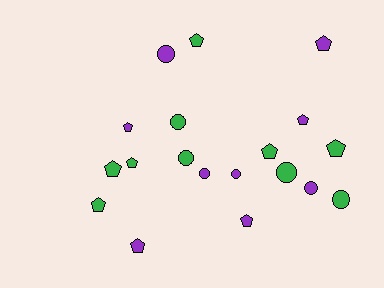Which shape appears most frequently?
Pentagon, with 11 objects.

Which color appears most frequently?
Green, with 10 objects.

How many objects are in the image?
There are 19 objects.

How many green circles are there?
There are 4 green circles.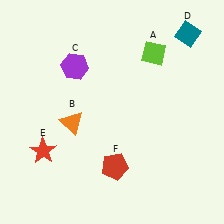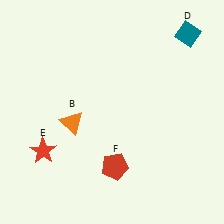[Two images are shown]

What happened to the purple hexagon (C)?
The purple hexagon (C) was removed in Image 2. It was in the top-left area of Image 1.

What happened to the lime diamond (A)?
The lime diamond (A) was removed in Image 2. It was in the top-right area of Image 1.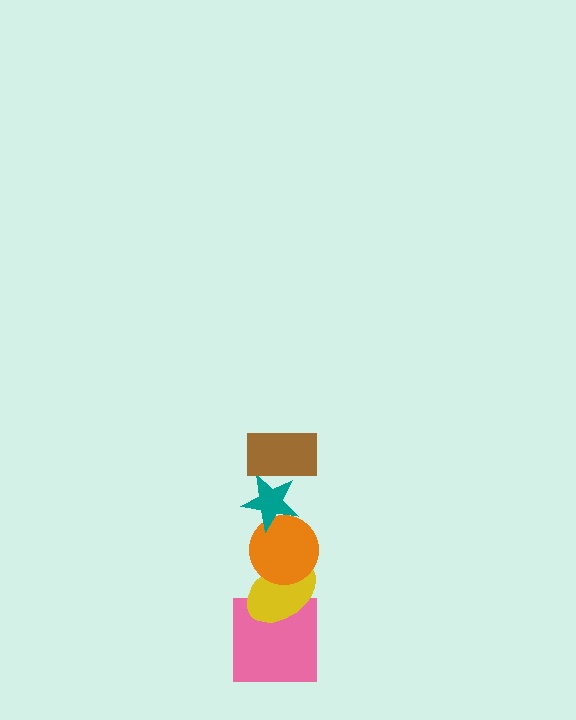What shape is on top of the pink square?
The yellow ellipse is on top of the pink square.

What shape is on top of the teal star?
The brown rectangle is on top of the teal star.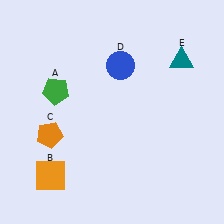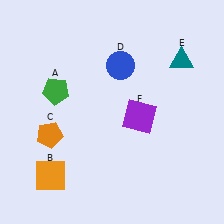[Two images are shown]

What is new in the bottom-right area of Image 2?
A purple square (F) was added in the bottom-right area of Image 2.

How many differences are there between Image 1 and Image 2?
There is 1 difference between the two images.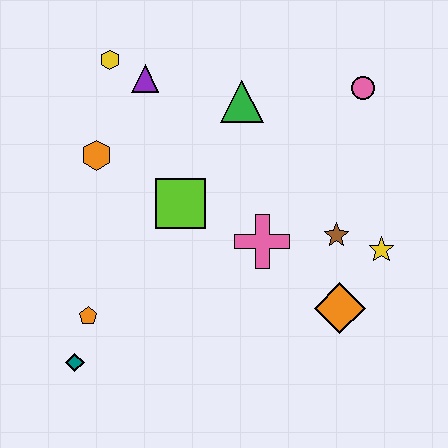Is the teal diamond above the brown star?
No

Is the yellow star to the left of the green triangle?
No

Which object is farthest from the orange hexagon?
The yellow star is farthest from the orange hexagon.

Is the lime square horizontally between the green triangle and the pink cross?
No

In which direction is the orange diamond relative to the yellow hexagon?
The orange diamond is below the yellow hexagon.